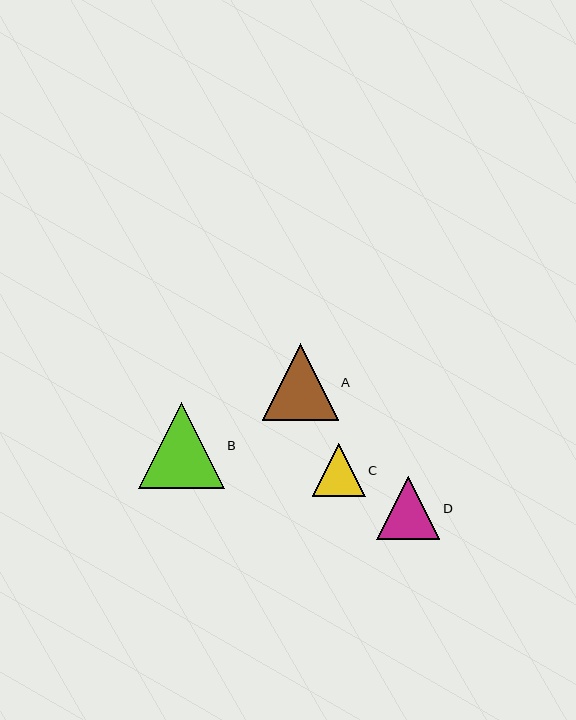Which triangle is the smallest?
Triangle C is the smallest with a size of approximately 52 pixels.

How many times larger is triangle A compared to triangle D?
Triangle A is approximately 1.2 times the size of triangle D.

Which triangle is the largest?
Triangle B is the largest with a size of approximately 86 pixels.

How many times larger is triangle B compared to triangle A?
Triangle B is approximately 1.1 times the size of triangle A.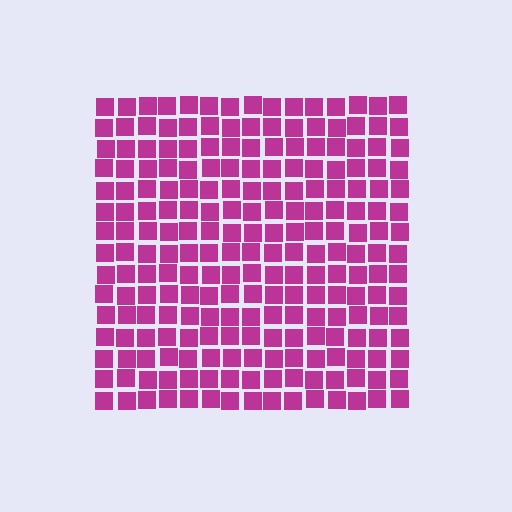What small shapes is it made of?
It is made of small squares.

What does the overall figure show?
The overall figure shows a square.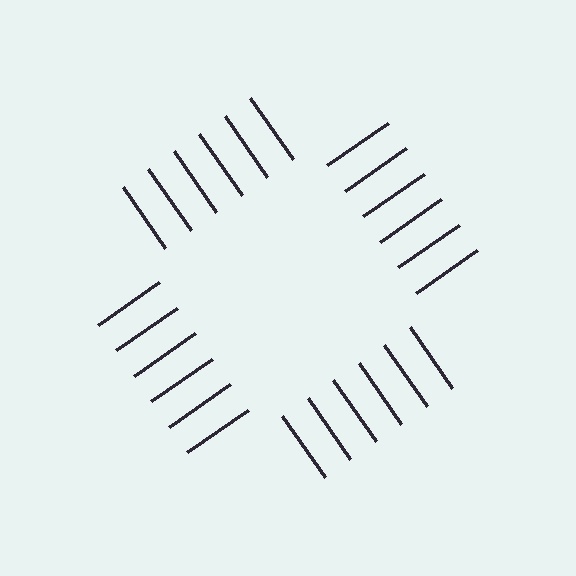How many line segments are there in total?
24 — 6 along each of the 4 edges.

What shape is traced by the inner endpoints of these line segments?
An illusory square — the line segments terminate on its edges but no continuous stroke is drawn.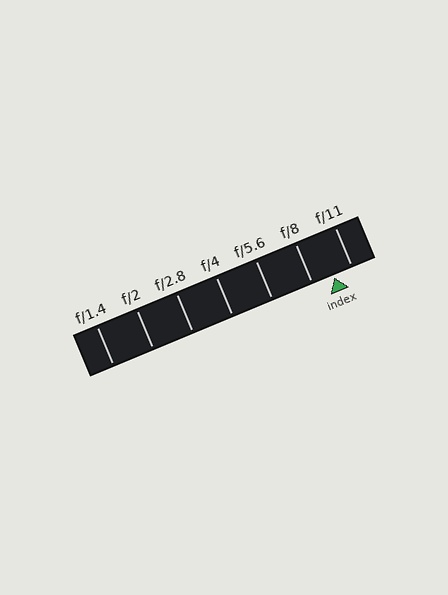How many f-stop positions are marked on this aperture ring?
There are 7 f-stop positions marked.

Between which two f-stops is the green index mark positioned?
The index mark is between f/8 and f/11.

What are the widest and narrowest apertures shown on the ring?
The widest aperture shown is f/1.4 and the narrowest is f/11.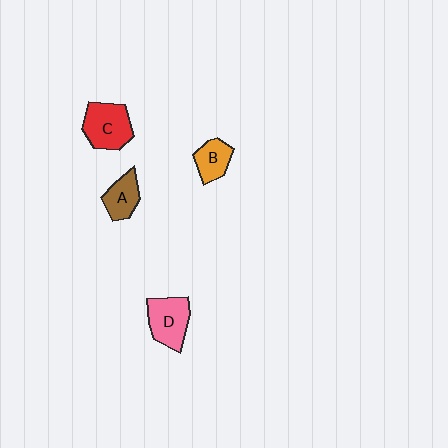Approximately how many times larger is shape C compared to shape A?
Approximately 1.5 times.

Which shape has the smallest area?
Shape B (orange).